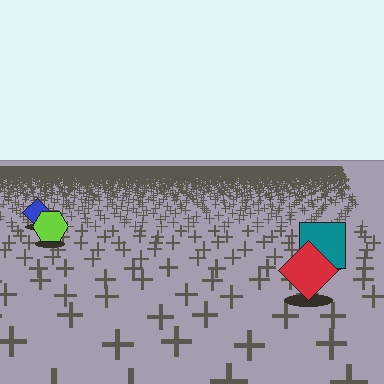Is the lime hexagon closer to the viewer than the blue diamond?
Yes. The lime hexagon is closer — you can tell from the texture gradient: the ground texture is coarser near it.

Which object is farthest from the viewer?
The blue diamond is farthest from the viewer. It appears smaller and the ground texture around it is denser.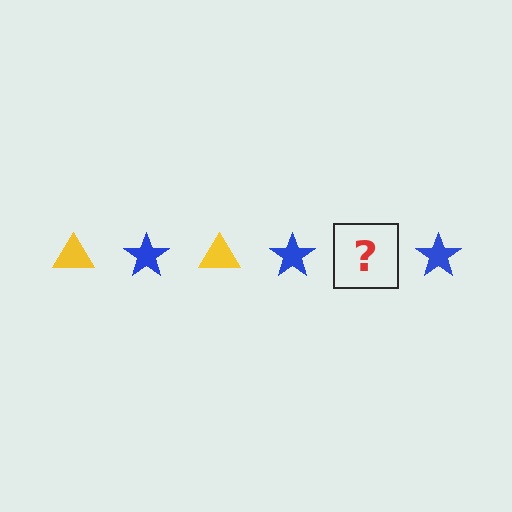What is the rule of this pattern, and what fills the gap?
The rule is that the pattern alternates between yellow triangle and blue star. The gap should be filled with a yellow triangle.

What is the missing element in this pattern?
The missing element is a yellow triangle.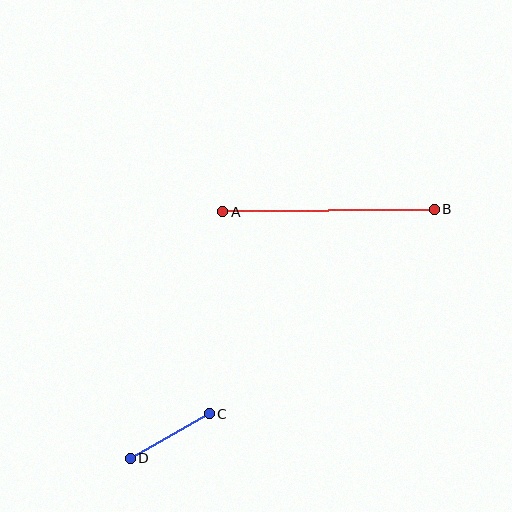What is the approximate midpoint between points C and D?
The midpoint is at approximately (170, 436) pixels.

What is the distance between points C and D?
The distance is approximately 90 pixels.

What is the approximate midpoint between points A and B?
The midpoint is at approximately (328, 210) pixels.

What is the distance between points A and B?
The distance is approximately 211 pixels.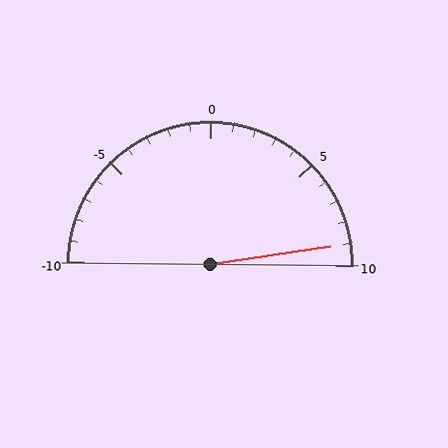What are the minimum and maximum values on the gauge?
The gauge ranges from -10 to 10.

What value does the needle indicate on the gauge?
The needle indicates approximately 9.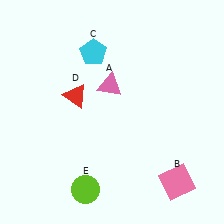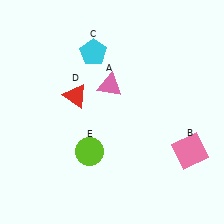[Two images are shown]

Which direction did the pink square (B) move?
The pink square (B) moved up.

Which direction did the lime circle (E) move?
The lime circle (E) moved up.